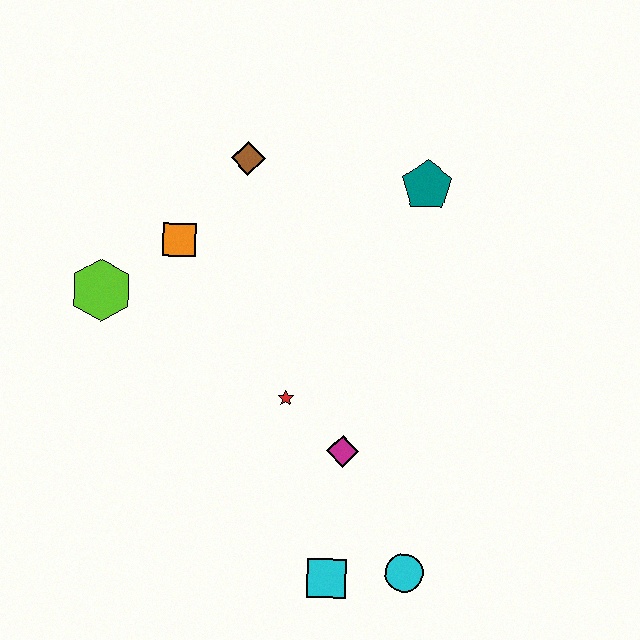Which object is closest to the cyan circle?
The cyan square is closest to the cyan circle.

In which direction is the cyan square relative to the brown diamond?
The cyan square is below the brown diamond.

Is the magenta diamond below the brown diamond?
Yes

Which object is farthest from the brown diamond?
The cyan circle is farthest from the brown diamond.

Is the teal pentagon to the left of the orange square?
No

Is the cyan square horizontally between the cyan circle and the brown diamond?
Yes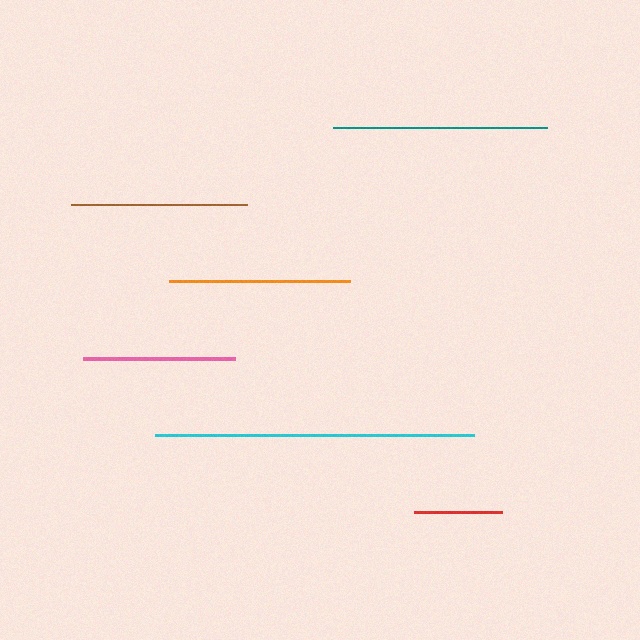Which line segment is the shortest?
The red line is the shortest at approximately 88 pixels.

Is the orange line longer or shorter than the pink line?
The orange line is longer than the pink line.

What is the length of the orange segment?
The orange segment is approximately 181 pixels long.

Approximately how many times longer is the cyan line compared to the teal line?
The cyan line is approximately 1.5 times the length of the teal line.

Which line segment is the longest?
The cyan line is the longest at approximately 320 pixels.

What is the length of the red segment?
The red segment is approximately 88 pixels long.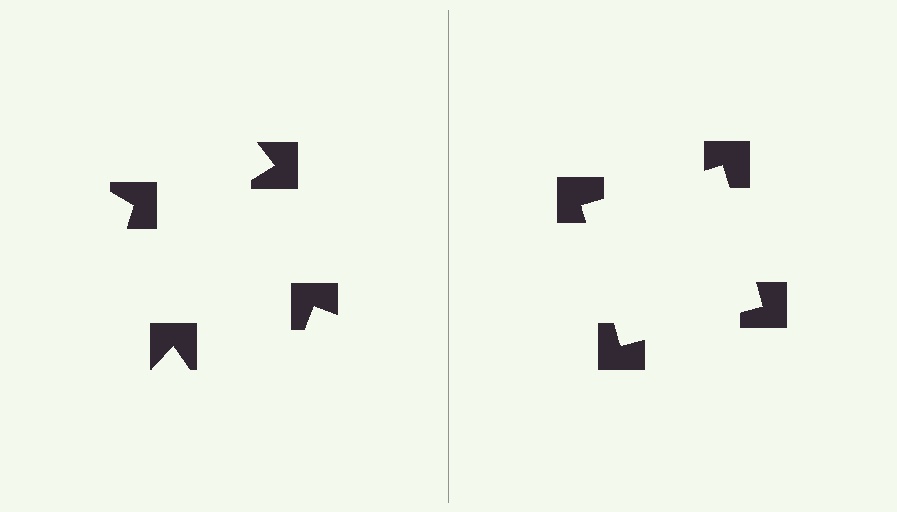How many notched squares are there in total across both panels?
8 — 4 on each side.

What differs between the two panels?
The notched squares are positioned identically on both sides; only the wedge orientations differ. On the right they align to a square; on the left they are misaligned.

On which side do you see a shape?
An illusory square appears on the right side. On the left side the wedge cuts are rotated, so no coherent shape forms.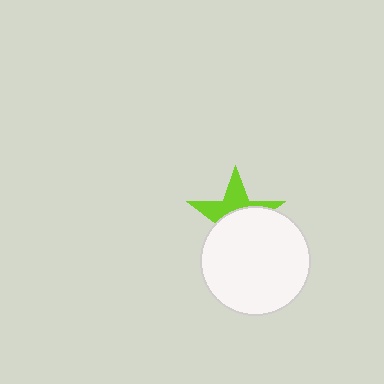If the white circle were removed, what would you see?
You would see the complete lime star.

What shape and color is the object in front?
The object in front is a white circle.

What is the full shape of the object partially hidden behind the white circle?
The partially hidden object is a lime star.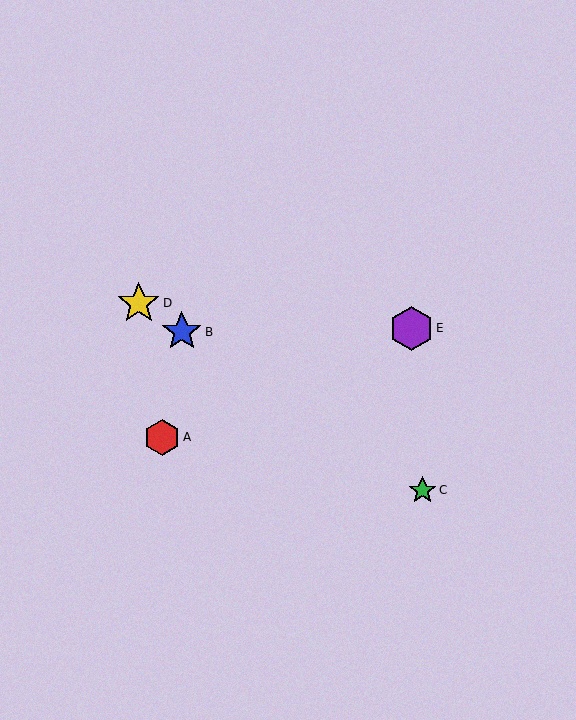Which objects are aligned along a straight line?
Objects B, C, D are aligned along a straight line.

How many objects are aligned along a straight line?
3 objects (B, C, D) are aligned along a straight line.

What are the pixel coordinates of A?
Object A is at (162, 437).